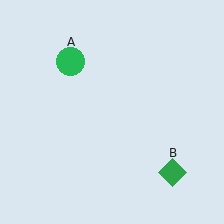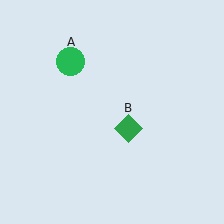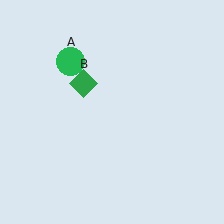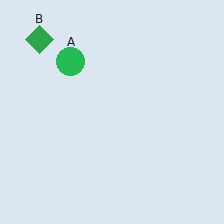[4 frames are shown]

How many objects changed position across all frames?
1 object changed position: green diamond (object B).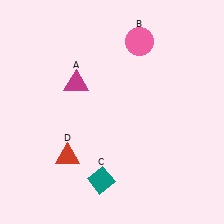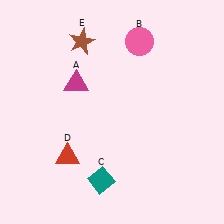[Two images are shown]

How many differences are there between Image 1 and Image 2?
There is 1 difference between the two images.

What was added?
A brown star (E) was added in Image 2.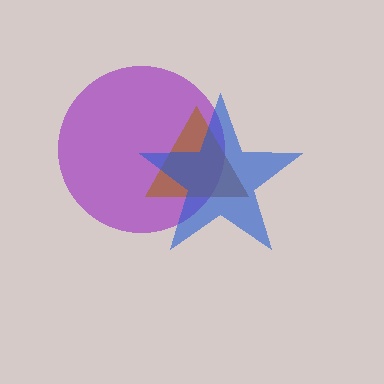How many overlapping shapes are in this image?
There are 3 overlapping shapes in the image.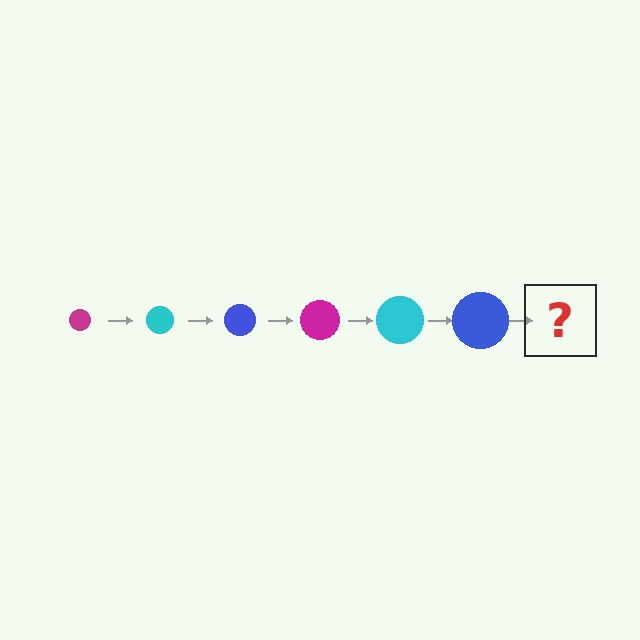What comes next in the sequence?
The next element should be a magenta circle, larger than the previous one.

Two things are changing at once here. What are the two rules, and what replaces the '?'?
The two rules are that the circle grows larger each step and the color cycles through magenta, cyan, and blue. The '?' should be a magenta circle, larger than the previous one.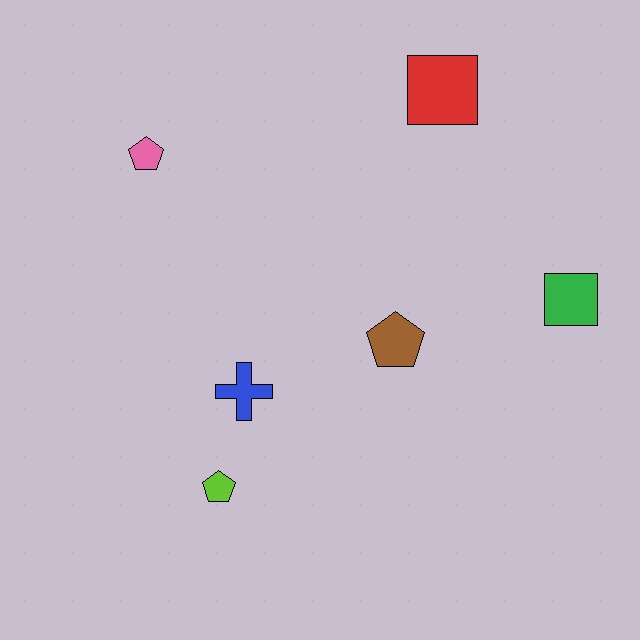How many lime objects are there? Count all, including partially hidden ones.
There is 1 lime object.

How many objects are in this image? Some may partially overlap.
There are 6 objects.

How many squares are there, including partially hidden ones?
There are 2 squares.